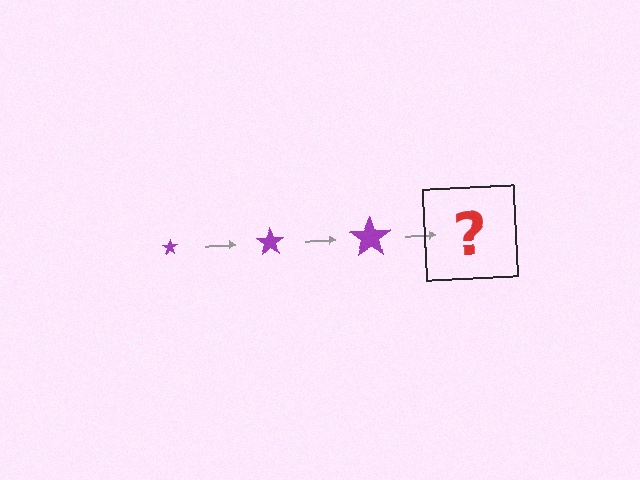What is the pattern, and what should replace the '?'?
The pattern is that the star gets progressively larger each step. The '?' should be a purple star, larger than the previous one.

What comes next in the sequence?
The next element should be a purple star, larger than the previous one.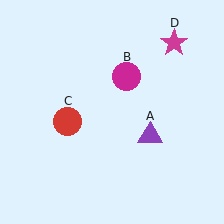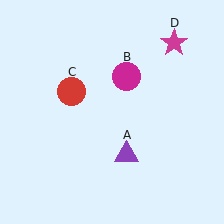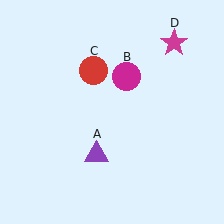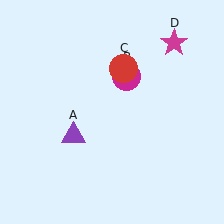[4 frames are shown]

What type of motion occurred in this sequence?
The purple triangle (object A), red circle (object C) rotated clockwise around the center of the scene.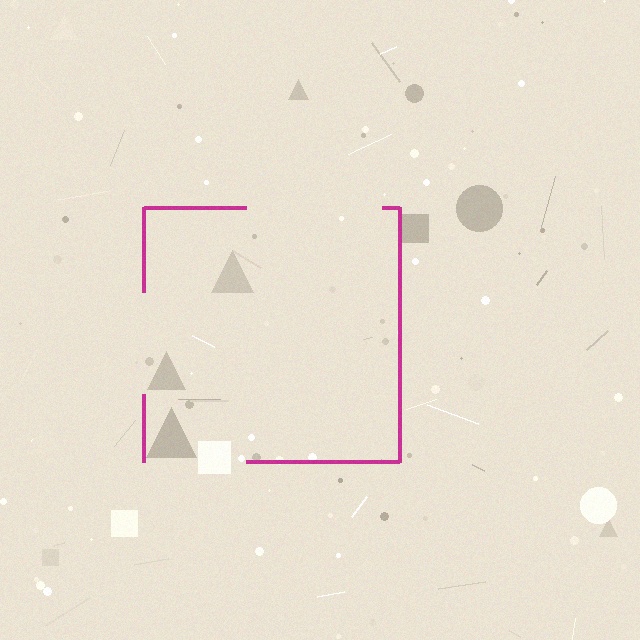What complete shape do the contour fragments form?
The contour fragments form a square.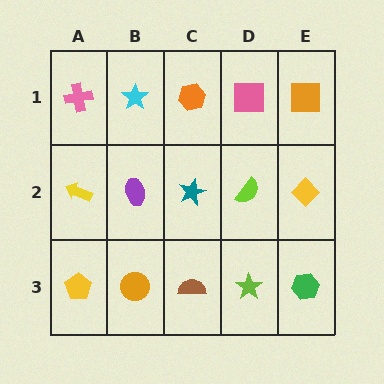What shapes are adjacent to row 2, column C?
An orange hexagon (row 1, column C), a brown semicircle (row 3, column C), a purple ellipse (row 2, column B), a lime semicircle (row 2, column D).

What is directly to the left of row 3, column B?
A yellow pentagon.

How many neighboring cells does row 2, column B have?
4.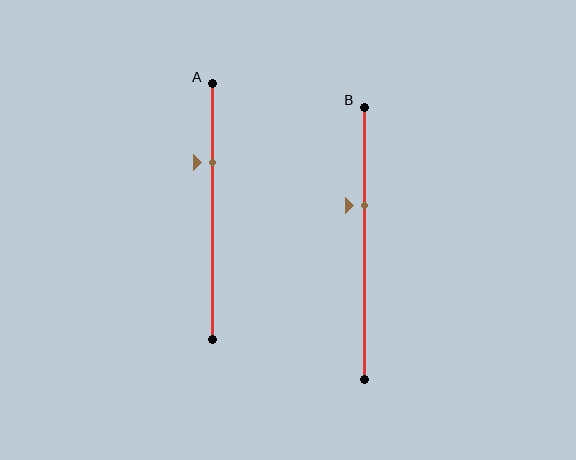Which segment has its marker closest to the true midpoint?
Segment B has its marker closest to the true midpoint.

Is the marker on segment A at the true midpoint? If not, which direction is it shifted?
No, the marker on segment A is shifted upward by about 19% of the segment length.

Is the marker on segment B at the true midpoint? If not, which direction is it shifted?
No, the marker on segment B is shifted upward by about 14% of the segment length.